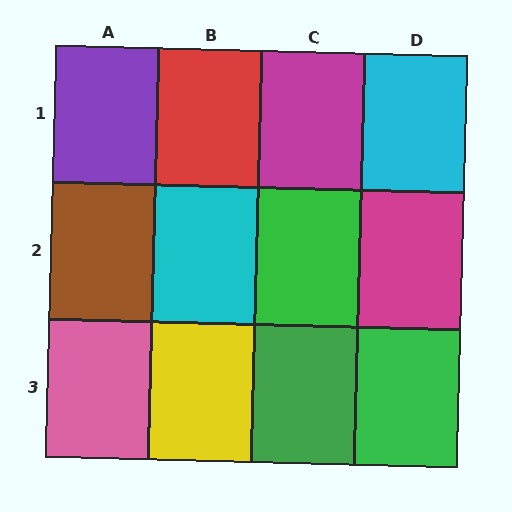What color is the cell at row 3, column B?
Yellow.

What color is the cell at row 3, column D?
Green.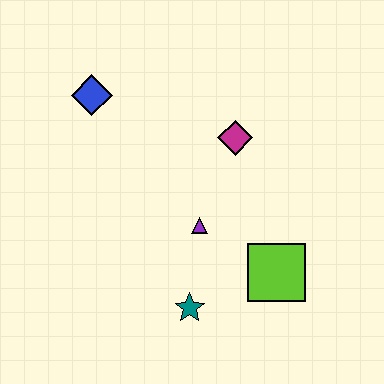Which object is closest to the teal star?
The purple triangle is closest to the teal star.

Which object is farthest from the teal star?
The blue diamond is farthest from the teal star.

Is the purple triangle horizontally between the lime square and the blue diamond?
Yes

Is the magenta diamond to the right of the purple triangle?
Yes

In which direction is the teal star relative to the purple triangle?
The teal star is below the purple triangle.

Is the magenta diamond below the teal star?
No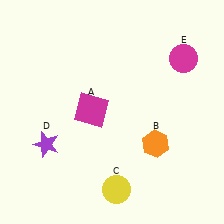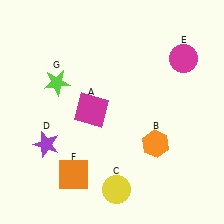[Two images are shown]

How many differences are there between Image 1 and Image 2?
There are 2 differences between the two images.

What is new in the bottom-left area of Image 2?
An orange square (F) was added in the bottom-left area of Image 2.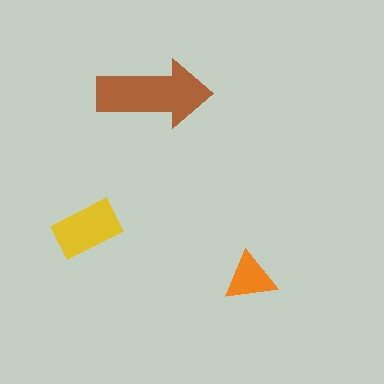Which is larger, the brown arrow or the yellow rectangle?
The brown arrow.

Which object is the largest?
The brown arrow.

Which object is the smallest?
The orange triangle.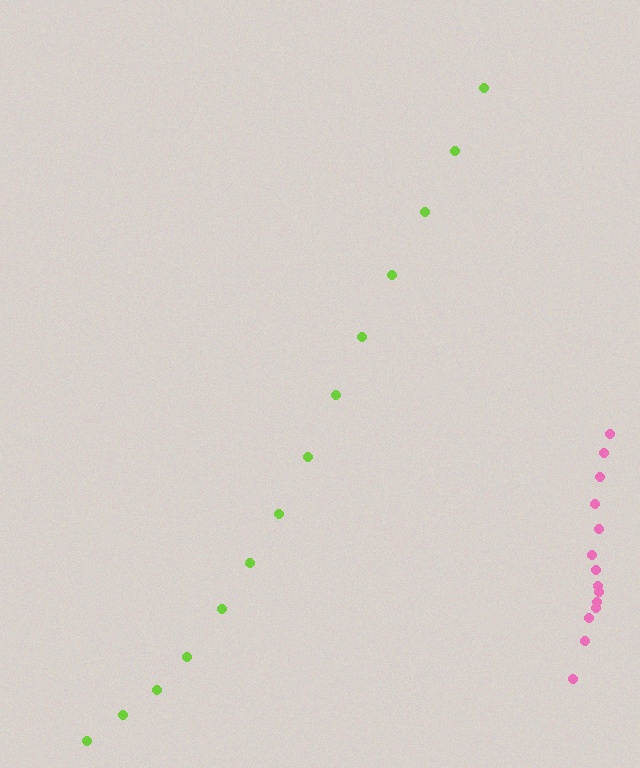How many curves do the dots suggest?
There are 2 distinct paths.